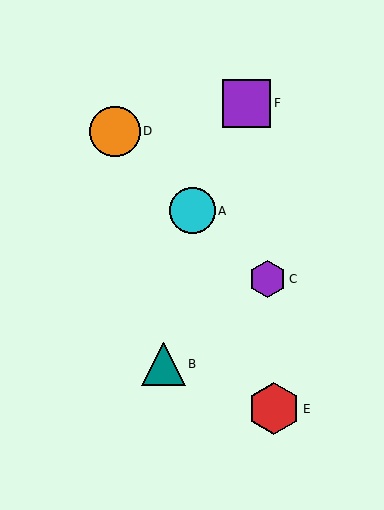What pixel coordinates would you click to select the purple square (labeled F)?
Click at (247, 103) to select the purple square F.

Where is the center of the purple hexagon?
The center of the purple hexagon is at (267, 279).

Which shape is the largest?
The red hexagon (labeled E) is the largest.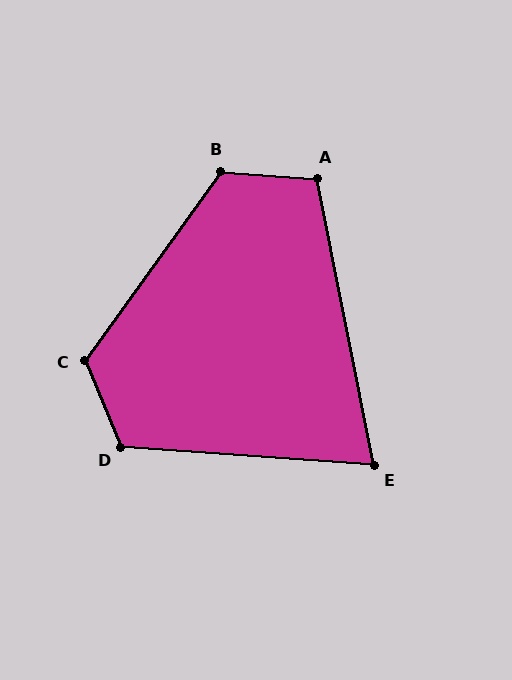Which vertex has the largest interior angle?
C, at approximately 122 degrees.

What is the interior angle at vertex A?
Approximately 106 degrees (obtuse).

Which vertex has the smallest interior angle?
E, at approximately 75 degrees.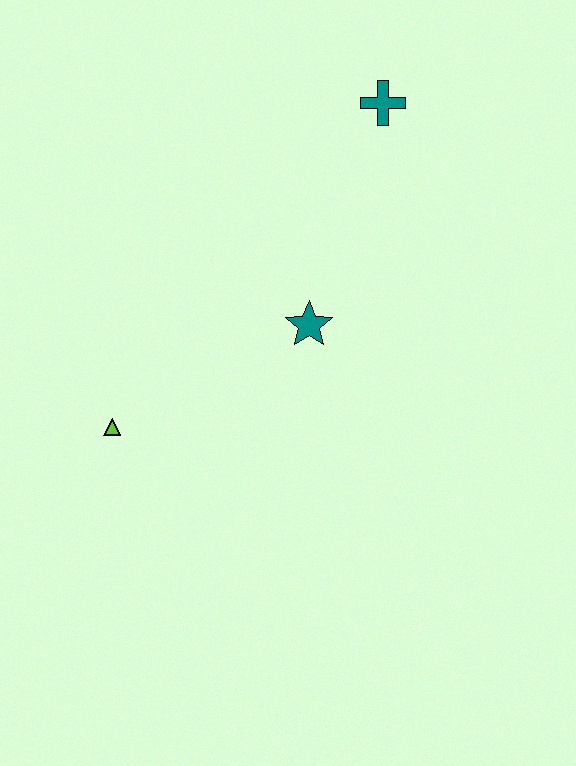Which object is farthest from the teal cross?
The lime triangle is farthest from the teal cross.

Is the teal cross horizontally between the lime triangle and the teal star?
No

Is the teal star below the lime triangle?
No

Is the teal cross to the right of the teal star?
Yes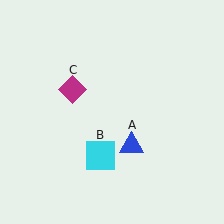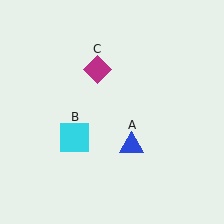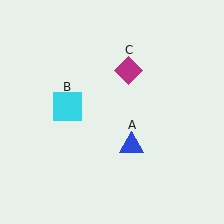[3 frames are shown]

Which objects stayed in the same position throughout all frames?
Blue triangle (object A) remained stationary.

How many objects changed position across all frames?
2 objects changed position: cyan square (object B), magenta diamond (object C).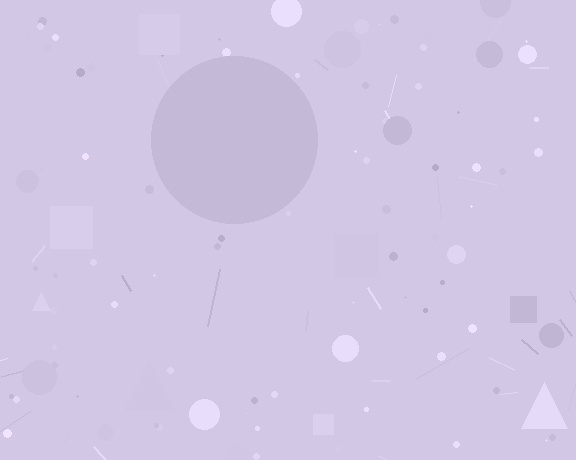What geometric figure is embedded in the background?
A circle is embedded in the background.